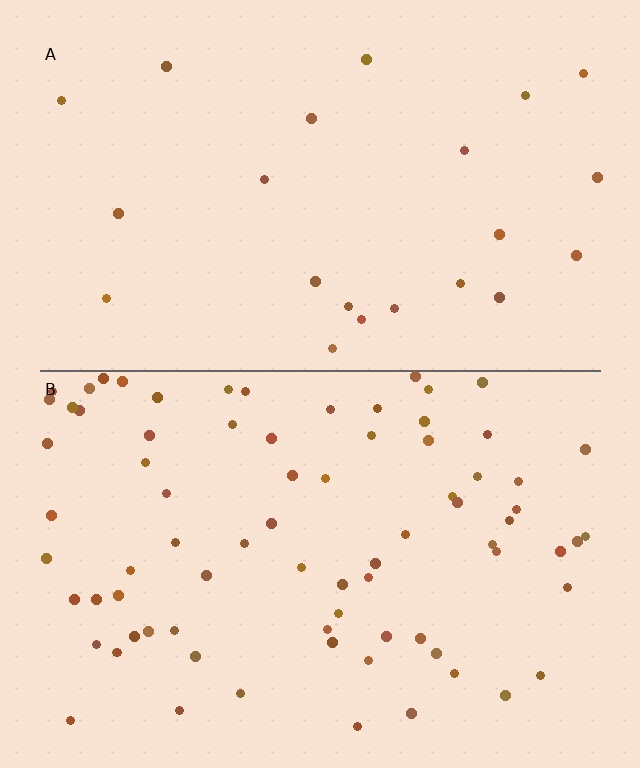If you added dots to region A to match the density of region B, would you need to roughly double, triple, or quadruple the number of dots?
Approximately quadruple.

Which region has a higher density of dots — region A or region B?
B (the bottom).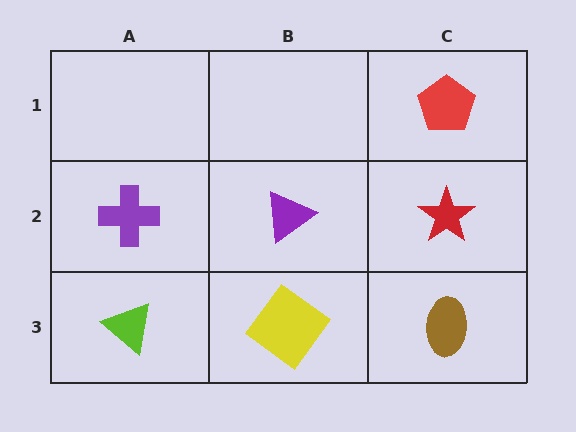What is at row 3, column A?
A lime triangle.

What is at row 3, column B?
A yellow diamond.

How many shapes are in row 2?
3 shapes.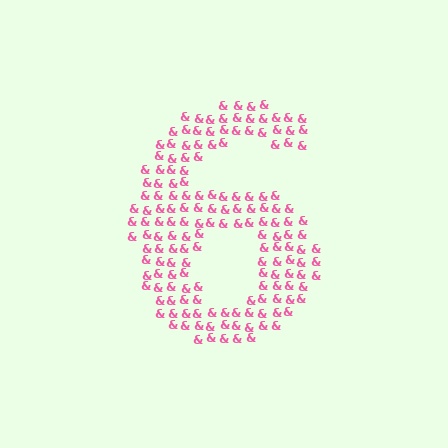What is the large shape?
The large shape is the digit 6.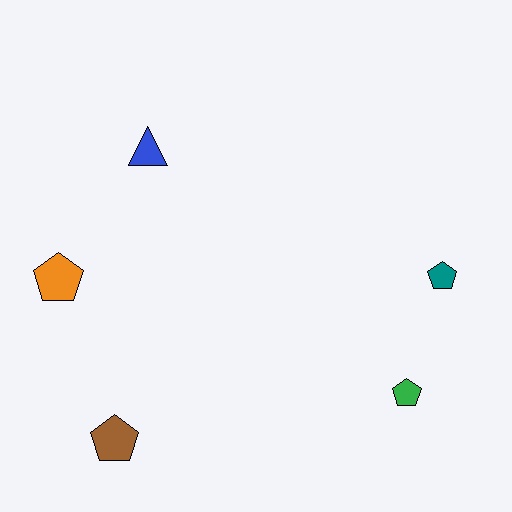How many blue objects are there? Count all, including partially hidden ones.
There is 1 blue object.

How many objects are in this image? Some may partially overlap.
There are 5 objects.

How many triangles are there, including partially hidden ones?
There is 1 triangle.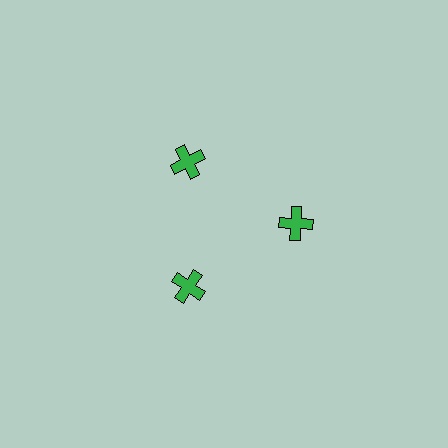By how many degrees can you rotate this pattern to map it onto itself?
The pattern maps onto itself every 120 degrees of rotation.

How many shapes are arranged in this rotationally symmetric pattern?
There are 3 shapes, arranged in 3 groups of 1.